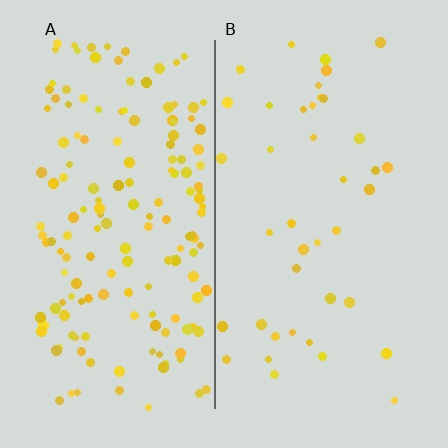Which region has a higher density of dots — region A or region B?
A (the left).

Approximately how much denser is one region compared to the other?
Approximately 3.9× — region A over region B.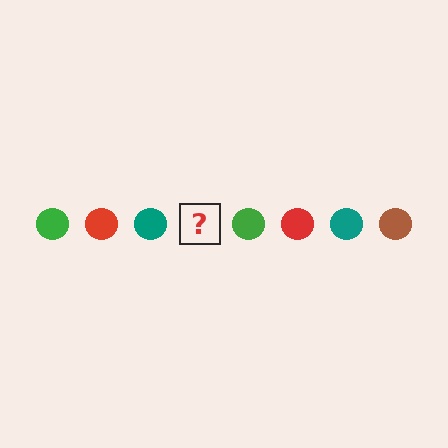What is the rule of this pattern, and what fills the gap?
The rule is that the pattern cycles through green, red, teal, brown circles. The gap should be filled with a brown circle.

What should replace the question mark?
The question mark should be replaced with a brown circle.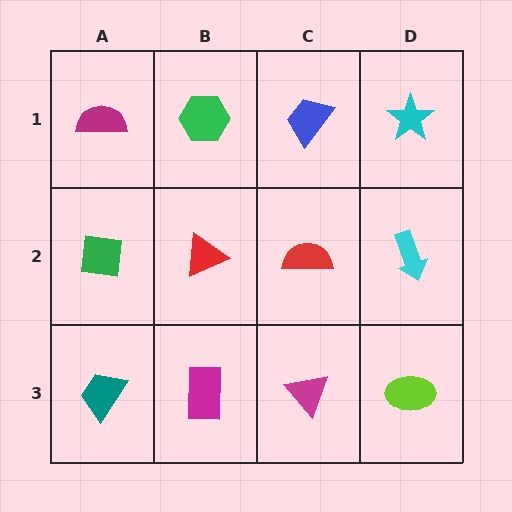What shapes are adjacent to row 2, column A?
A magenta semicircle (row 1, column A), a teal trapezoid (row 3, column A), a red triangle (row 2, column B).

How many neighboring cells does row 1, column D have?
2.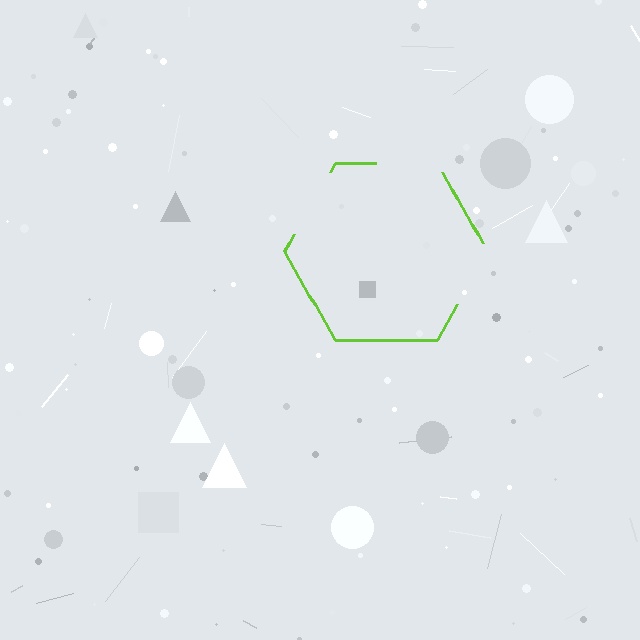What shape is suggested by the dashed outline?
The dashed outline suggests a hexagon.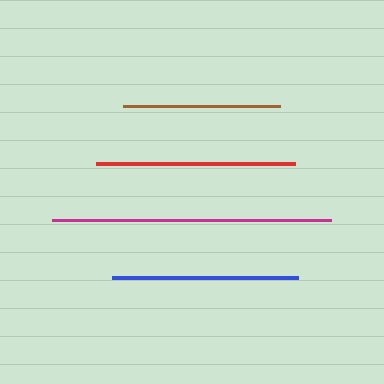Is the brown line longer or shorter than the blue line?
The blue line is longer than the brown line.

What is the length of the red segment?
The red segment is approximately 199 pixels long.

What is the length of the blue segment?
The blue segment is approximately 186 pixels long.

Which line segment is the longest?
The magenta line is the longest at approximately 279 pixels.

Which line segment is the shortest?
The brown line is the shortest at approximately 157 pixels.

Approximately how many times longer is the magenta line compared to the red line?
The magenta line is approximately 1.4 times the length of the red line.